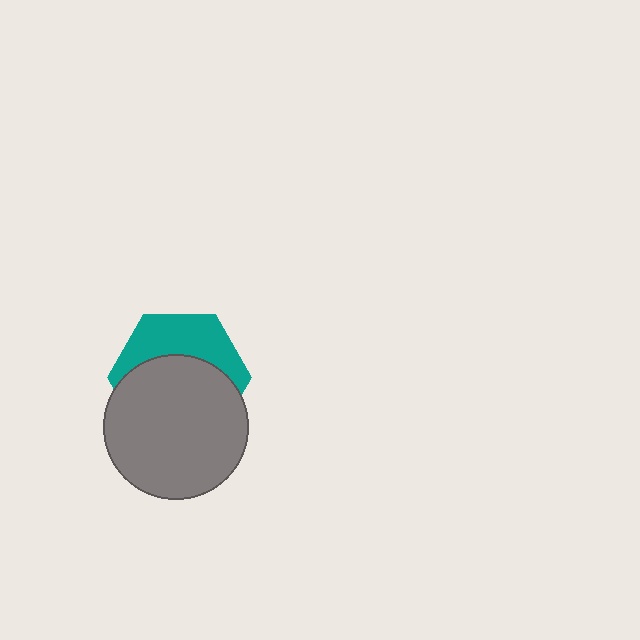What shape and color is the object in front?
The object in front is a gray circle.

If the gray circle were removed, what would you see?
You would see the complete teal hexagon.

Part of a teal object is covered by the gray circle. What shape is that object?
It is a hexagon.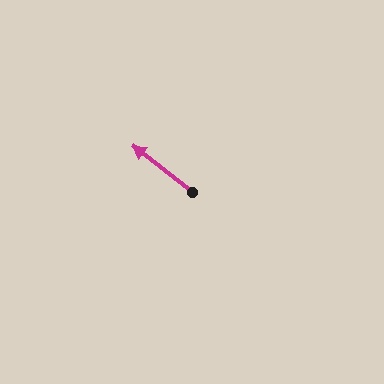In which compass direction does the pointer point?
Northwest.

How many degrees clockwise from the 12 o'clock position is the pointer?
Approximately 308 degrees.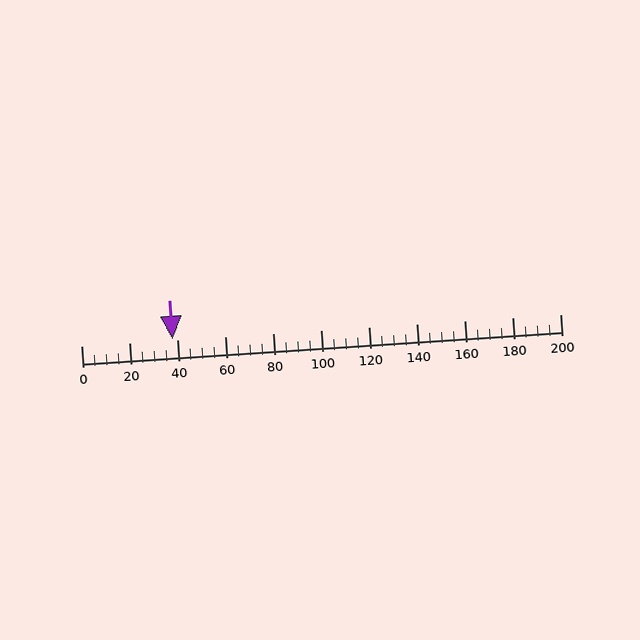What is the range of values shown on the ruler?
The ruler shows values from 0 to 200.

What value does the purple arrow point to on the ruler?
The purple arrow points to approximately 38.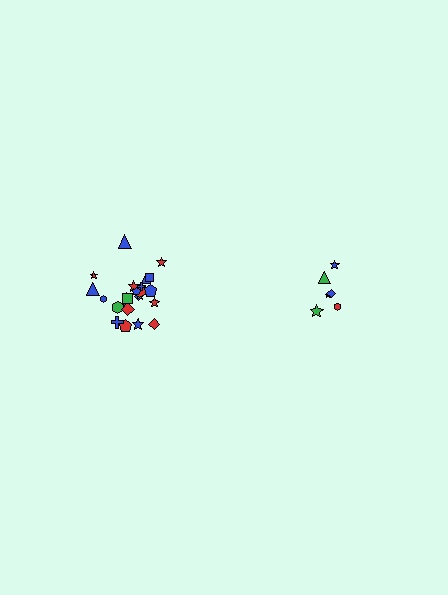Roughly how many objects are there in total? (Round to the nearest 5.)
Roughly 30 objects in total.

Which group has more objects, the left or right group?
The left group.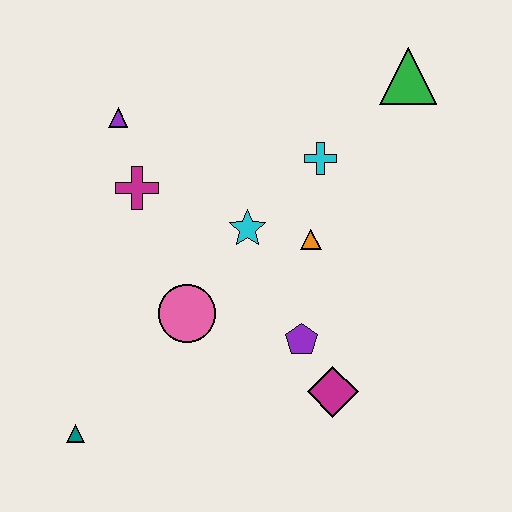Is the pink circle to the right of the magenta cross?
Yes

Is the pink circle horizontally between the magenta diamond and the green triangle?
No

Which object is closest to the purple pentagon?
The magenta diamond is closest to the purple pentagon.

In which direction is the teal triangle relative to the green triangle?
The teal triangle is below the green triangle.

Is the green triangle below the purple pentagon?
No